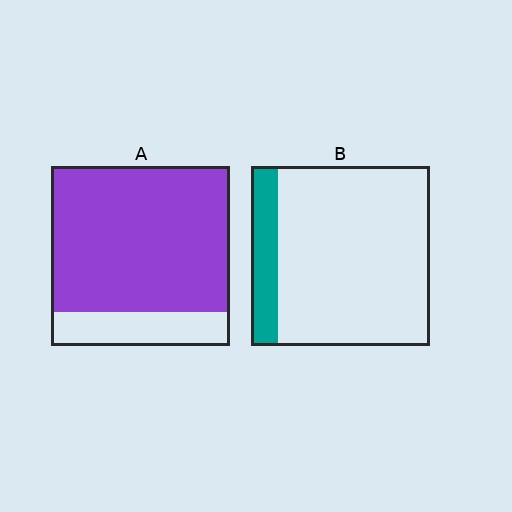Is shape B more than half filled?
No.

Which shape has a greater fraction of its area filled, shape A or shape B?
Shape A.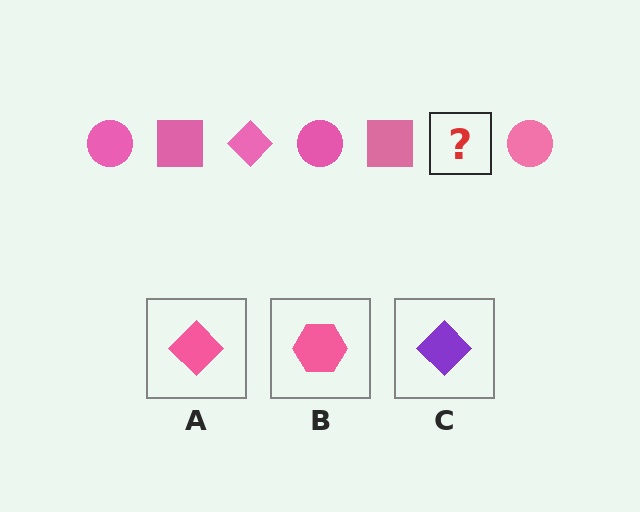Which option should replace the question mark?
Option A.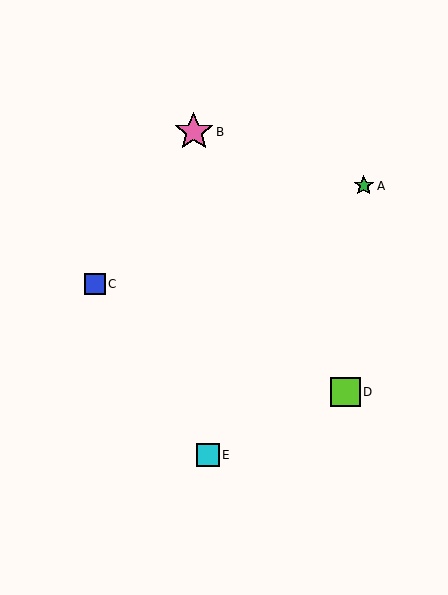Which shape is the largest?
The pink star (labeled B) is the largest.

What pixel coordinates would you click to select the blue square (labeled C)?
Click at (95, 284) to select the blue square C.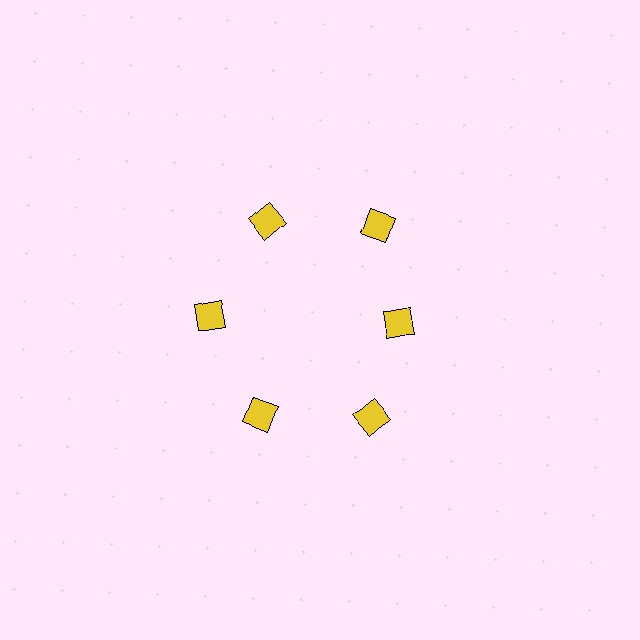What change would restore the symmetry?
The symmetry would be restored by moving it outward, back onto the ring so that all 6 squares sit at equal angles and equal distance from the center.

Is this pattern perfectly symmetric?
No. The 6 yellow squares are arranged in a ring, but one element near the 3 o'clock position is pulled inward toward the center, breaking the 6-fold rotational symmetry.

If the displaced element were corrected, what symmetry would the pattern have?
It would have 6-fold rotational symmetry — the pattern would map onto itself every 60 degrees.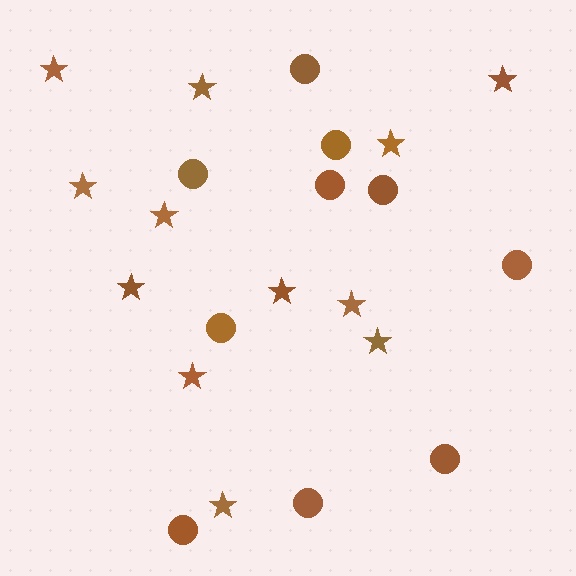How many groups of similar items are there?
There are 2 groups: one group of stars (12) and one group of circles (10).